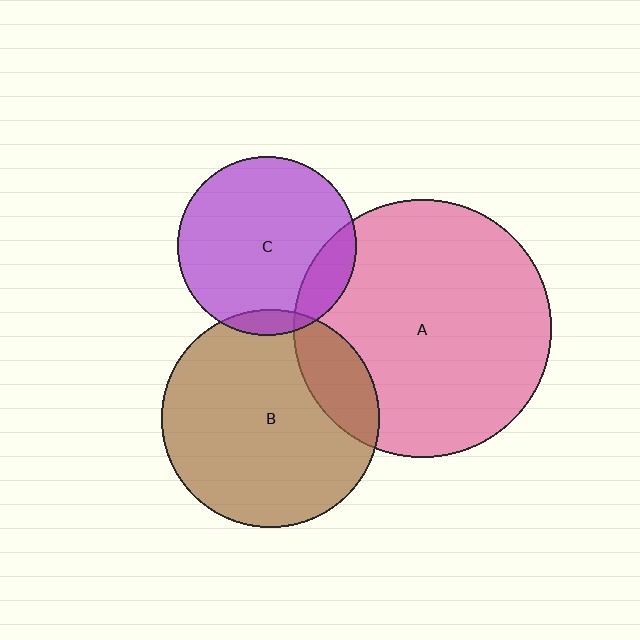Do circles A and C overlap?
Yes.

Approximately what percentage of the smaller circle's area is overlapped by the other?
Approximately 15%.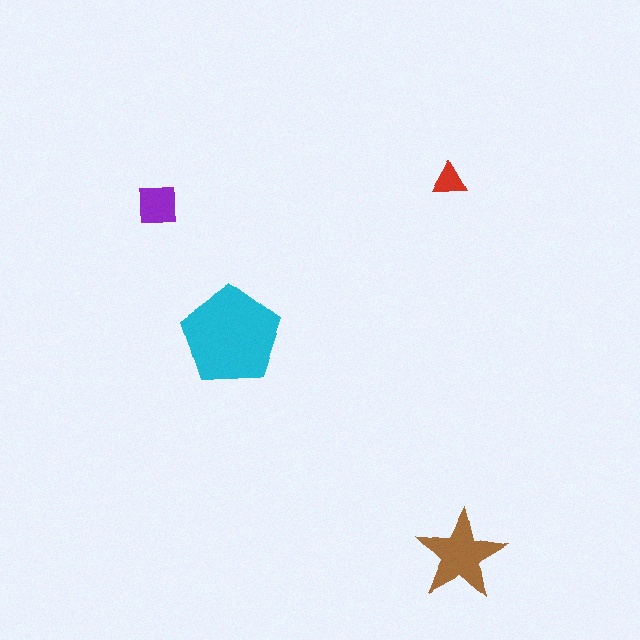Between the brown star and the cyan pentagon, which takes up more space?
The cyan pentagon.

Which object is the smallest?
The red triangle.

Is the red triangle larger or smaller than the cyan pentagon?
Smaller.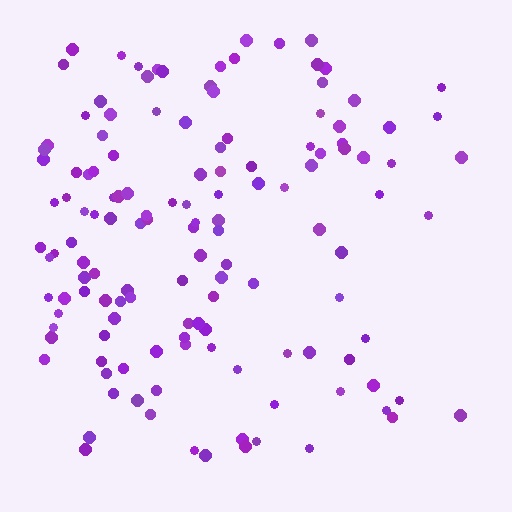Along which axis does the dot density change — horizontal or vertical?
Horizontal.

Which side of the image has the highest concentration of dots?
The left.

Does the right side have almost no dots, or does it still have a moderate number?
Still a moderate number, just noticeably fewer than the left.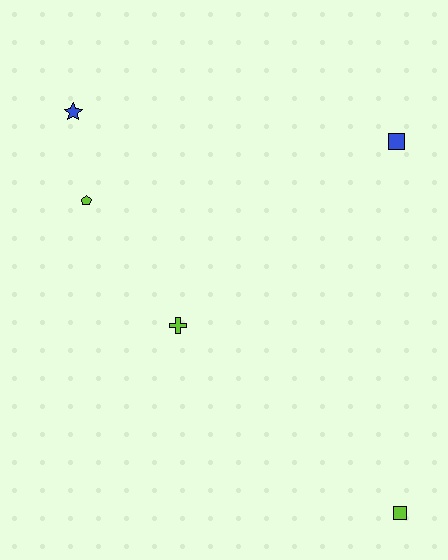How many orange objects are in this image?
There are no orange objects.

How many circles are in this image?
There are no circles.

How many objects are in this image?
There are 5 objects.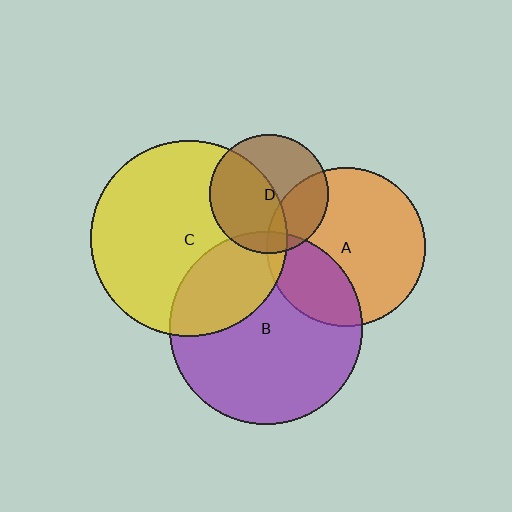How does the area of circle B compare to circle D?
Approximately 2.6 times.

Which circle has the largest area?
Circle C (yellow).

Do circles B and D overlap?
Yes.